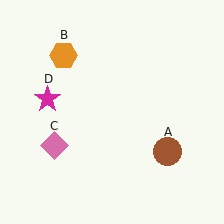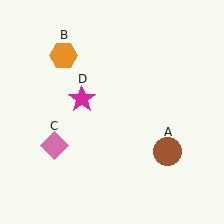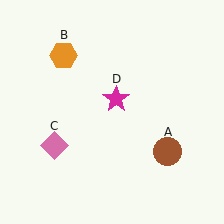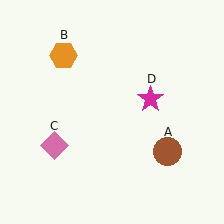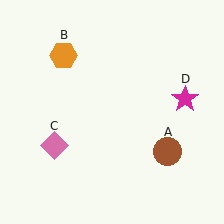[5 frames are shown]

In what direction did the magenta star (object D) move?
The magenta star (object D) moved right.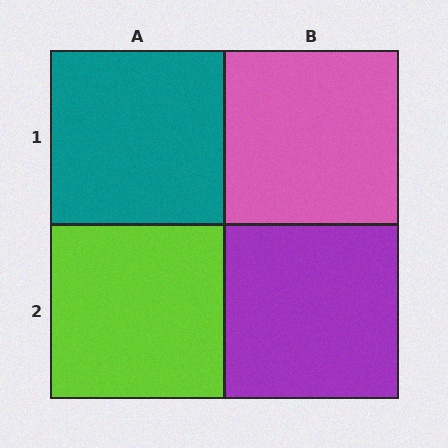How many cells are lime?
1 cell is lime.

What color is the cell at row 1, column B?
Pink.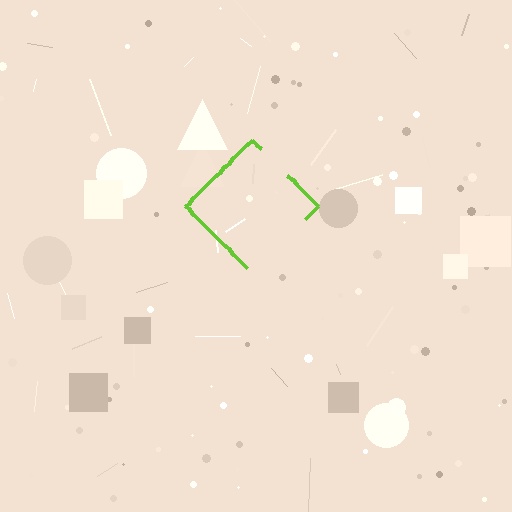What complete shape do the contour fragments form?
The contour fragments form a diamond.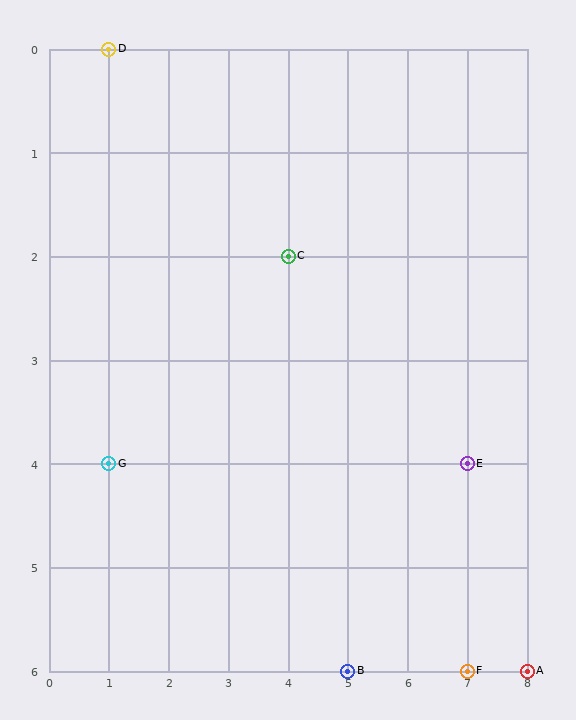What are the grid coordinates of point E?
Point E is at grid coordinates (7, 4).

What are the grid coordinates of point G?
Point G is at grid coordinates (1, 4).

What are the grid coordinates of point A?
Point A is at grid coordinates (8, 6).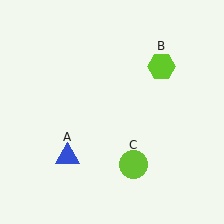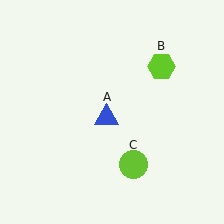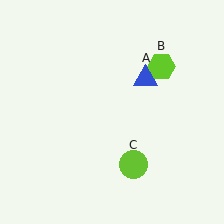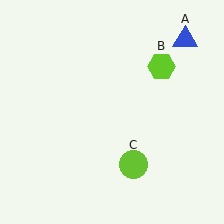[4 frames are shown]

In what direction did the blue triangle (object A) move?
The blue triangle (object A) moved up and to the right.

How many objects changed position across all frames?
1 object changed position: blue triangle (object A).